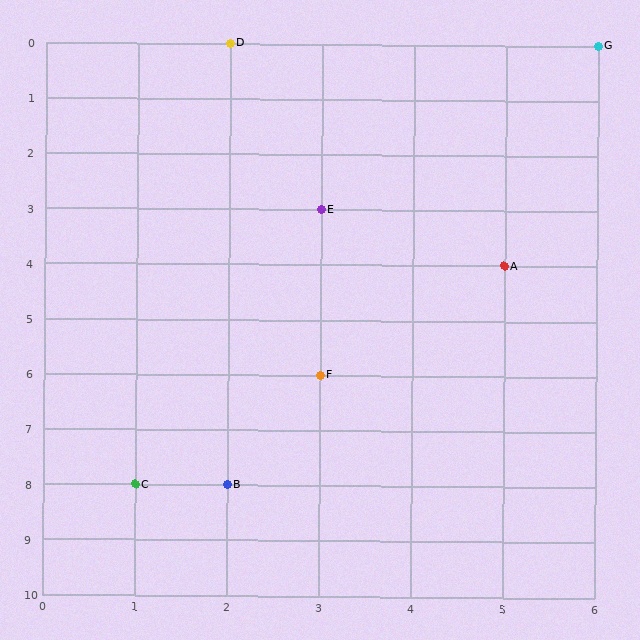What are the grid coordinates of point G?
Point G is at grid coordinates (6, 0).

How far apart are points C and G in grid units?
Points C and G are 5 columns and 8 rows apart (about 9.4 grid units diagonally).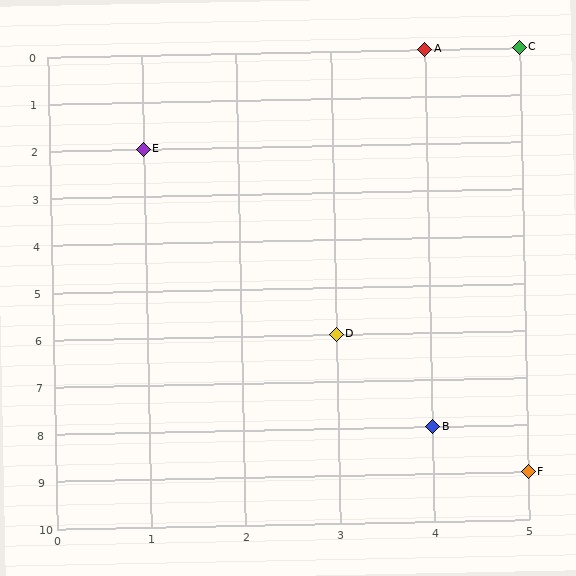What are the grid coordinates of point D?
Point D is at grid coordinates (3, 6).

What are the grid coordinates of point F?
Point F is at grid coordinates (5, 9).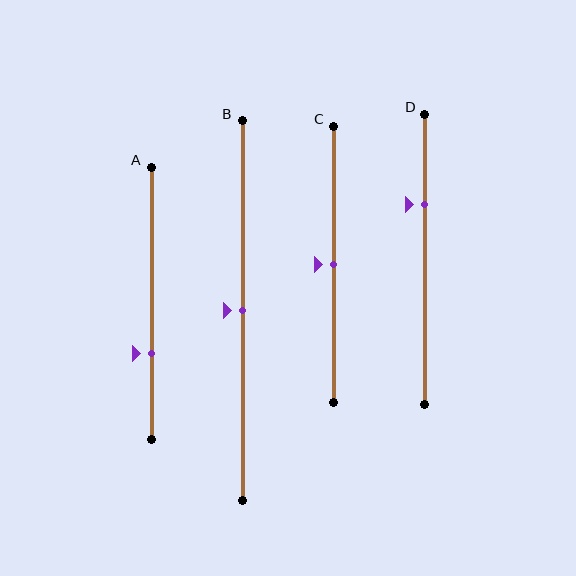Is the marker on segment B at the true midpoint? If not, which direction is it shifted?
Yes, the marker on segment B is at the true midpoint.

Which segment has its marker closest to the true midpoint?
Segment B has its marker closest to the true midpoint.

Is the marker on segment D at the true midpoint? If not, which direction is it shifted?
No, the marker on segment D is shifted upward by about 19% of the segment length.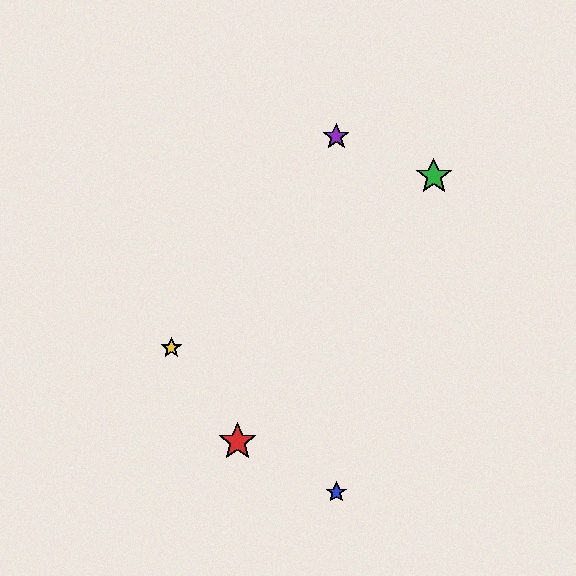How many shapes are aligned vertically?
2 shapes (the blue star, the purple star) are aligned vertically.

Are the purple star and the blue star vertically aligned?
Yes, both are at x≈336.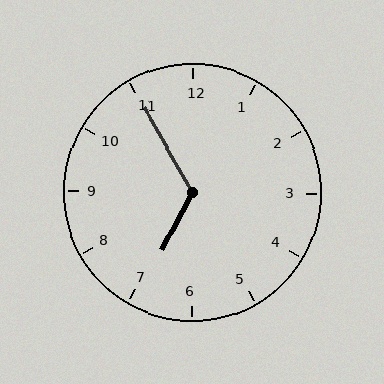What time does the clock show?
6:55.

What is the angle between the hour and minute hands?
Approximately 122 degrees.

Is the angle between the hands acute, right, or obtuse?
It is obtuse.